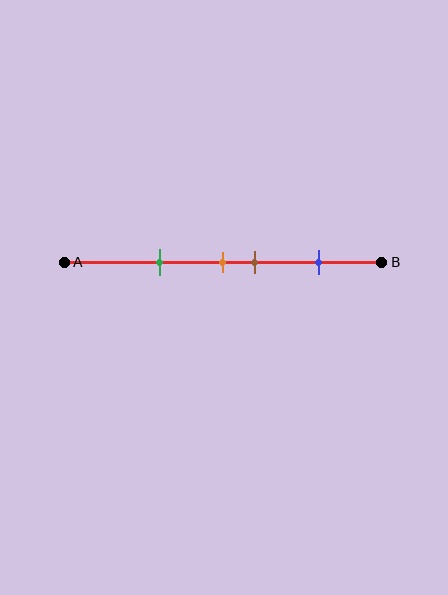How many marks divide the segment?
There are 4 marks dividing the segment.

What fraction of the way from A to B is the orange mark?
The orange mark is approximately 50% (0.5) of the way from A to B.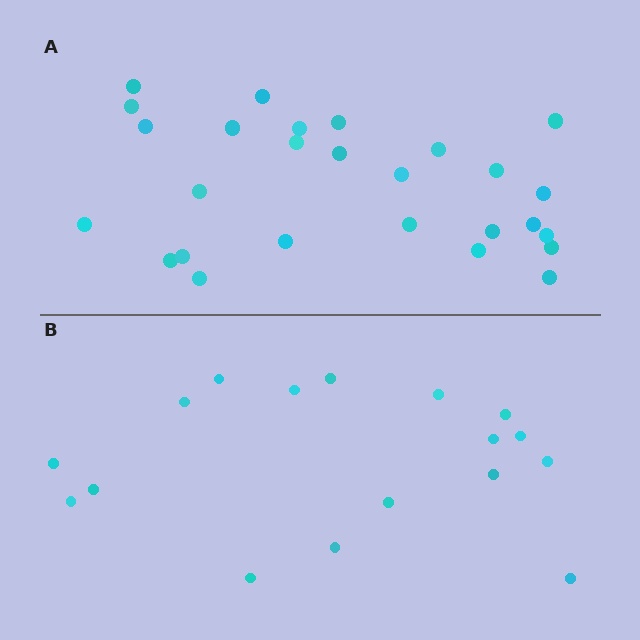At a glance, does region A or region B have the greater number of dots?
Region A (the top region) has more dots.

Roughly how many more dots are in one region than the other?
Region A has roughly 10 or so more dots than region B.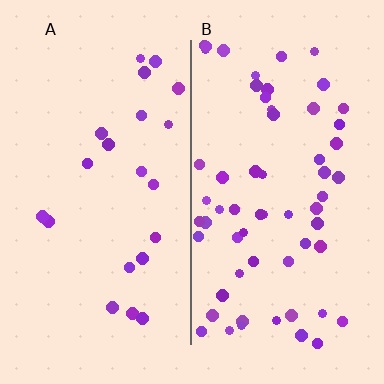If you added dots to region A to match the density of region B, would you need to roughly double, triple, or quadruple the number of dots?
Approximately triple.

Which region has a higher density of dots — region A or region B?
B (the right).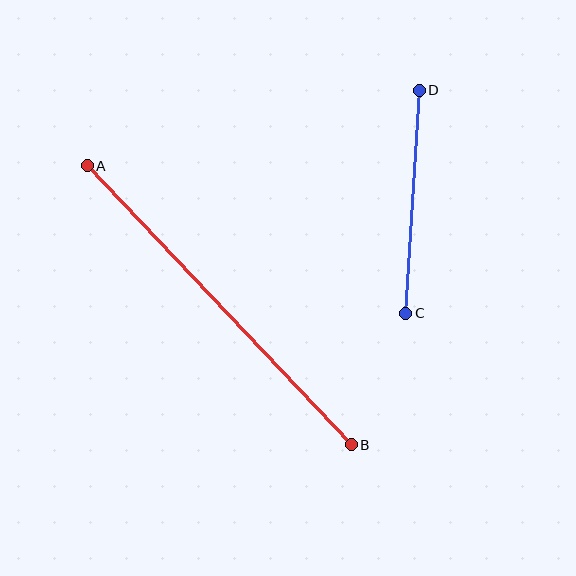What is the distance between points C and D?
The distance is approximately 223 pixels.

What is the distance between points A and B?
The distance is approximately 384 pixels.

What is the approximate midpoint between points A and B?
The midpoint is at approximately (219, 305) pixels.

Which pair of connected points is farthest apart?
Points A and B are farthest apart.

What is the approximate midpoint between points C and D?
The midpoint is at approximately (412, 202) pixels.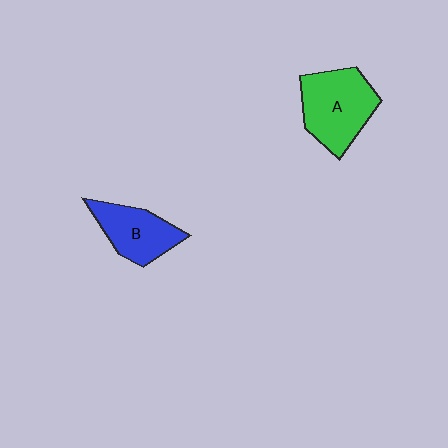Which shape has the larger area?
Shape A (green).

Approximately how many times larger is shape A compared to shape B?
Approximately 1.3 times.